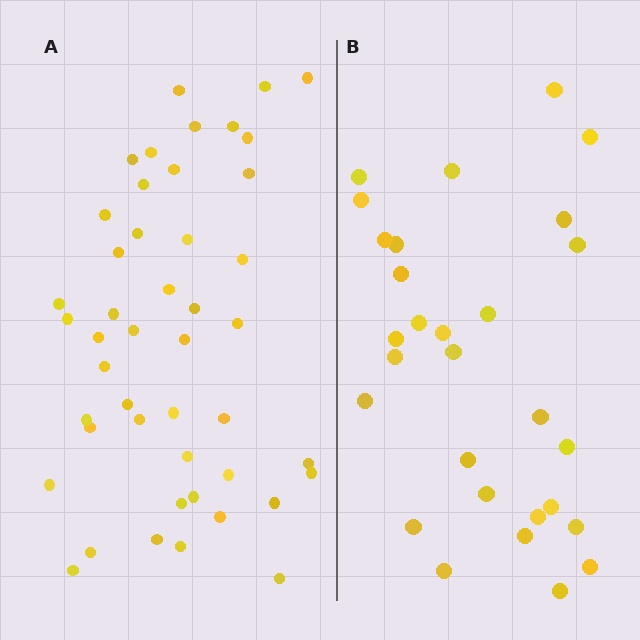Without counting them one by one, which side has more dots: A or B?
Region A (the left region) has more dots.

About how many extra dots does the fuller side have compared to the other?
Region A has approximately 15 more dots than region B.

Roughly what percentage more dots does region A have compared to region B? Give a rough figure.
About 60% more.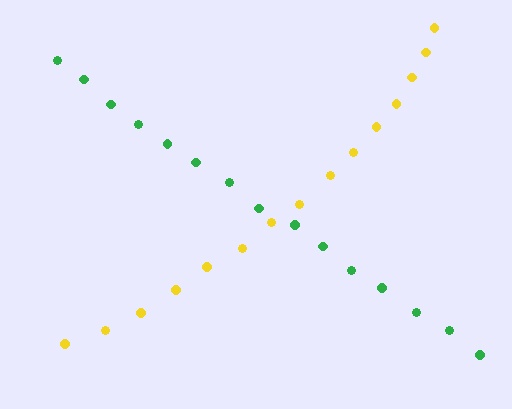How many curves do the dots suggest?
There are 2 distinct paths.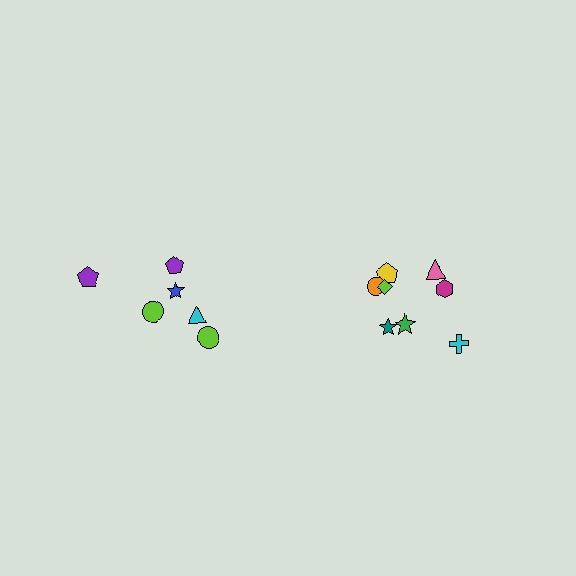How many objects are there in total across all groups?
There are 14 objects.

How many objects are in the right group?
There are 8 objects.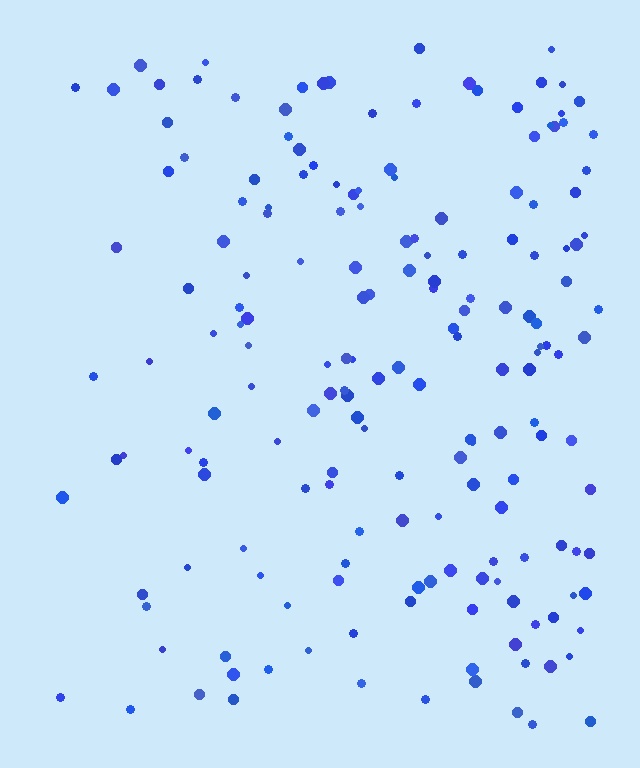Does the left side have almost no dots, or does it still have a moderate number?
Still a moderate number, just noticeably fewer than the right.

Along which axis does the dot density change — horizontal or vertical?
Horizontal.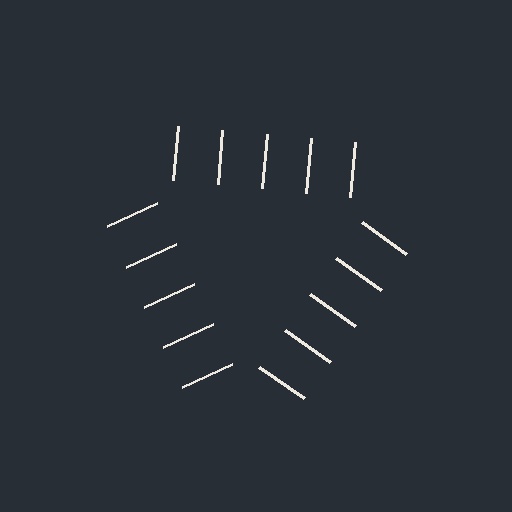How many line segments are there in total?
15 — 5 along each of the 3 edges.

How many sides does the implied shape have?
3 sides — the line-ends trace a triangle.